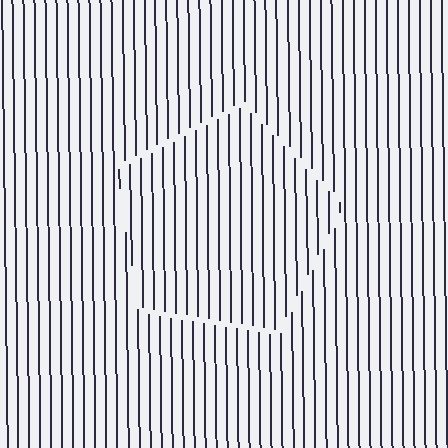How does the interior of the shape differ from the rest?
The interior of the shape contains the same grating, shifted by half a period — the contour is defined by the phase discontinuity where line-ends from the inner and outer gratings abut.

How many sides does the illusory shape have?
5 sides — the line-ends trace a pentagon.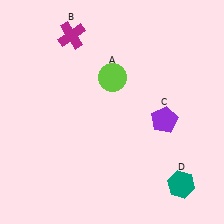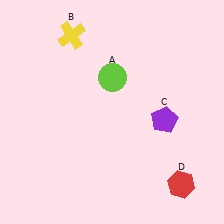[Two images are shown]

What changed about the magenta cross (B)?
In Image 1, B is magenta. In Image 2, it changed to yellow.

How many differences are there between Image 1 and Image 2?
There are 2 differences between the two images.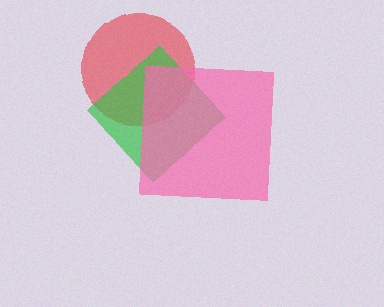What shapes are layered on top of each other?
The layered shapes are: a red circle, a green diamond, a pink square.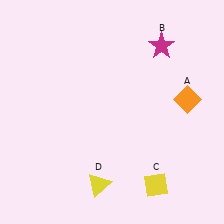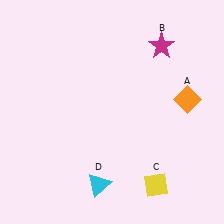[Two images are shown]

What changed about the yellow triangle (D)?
In Image 1, D is yellow. In Image 2, it changed to cyan.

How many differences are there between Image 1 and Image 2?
There is 1 difference between the two images.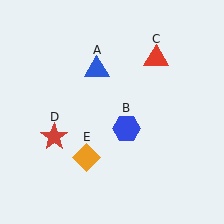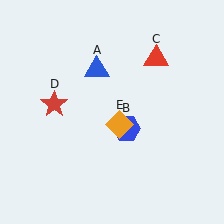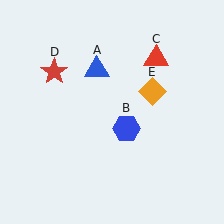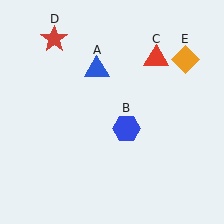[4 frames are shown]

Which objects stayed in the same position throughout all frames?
Blue triangle (object A) and blue hexagon (object B) and red triangle (object C) remained stationary.